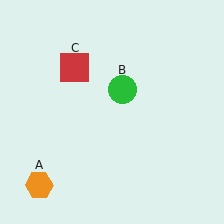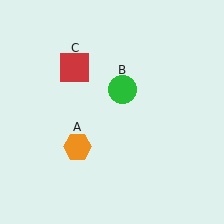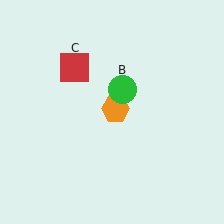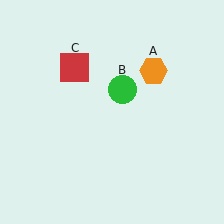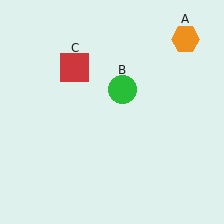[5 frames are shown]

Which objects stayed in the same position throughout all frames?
Green circle (object B) and red square (object C) remained stationary.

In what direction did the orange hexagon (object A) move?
The orange hexagon (object A) moved up and to the right.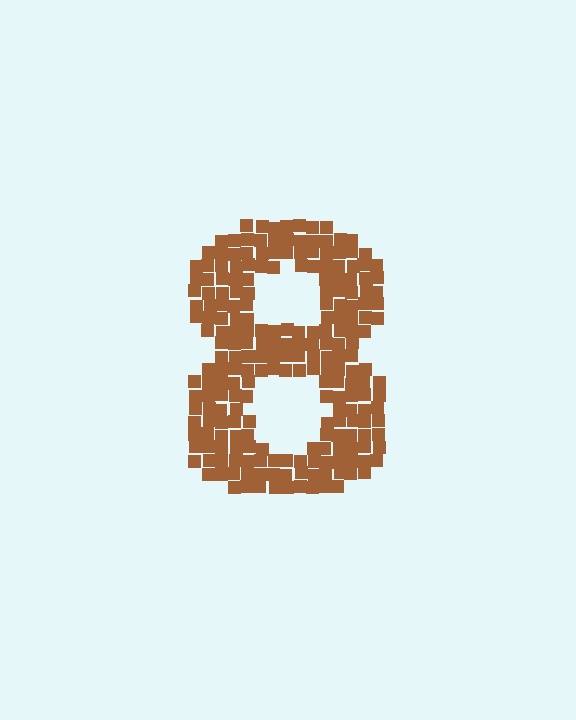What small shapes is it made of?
It is made of small squares.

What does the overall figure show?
The overall figure shows the digit 8.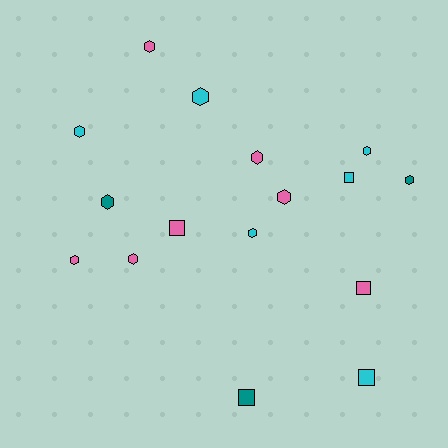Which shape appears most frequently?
Hexagon, with 11 objects.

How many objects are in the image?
There are 16 objects.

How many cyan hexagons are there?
There are 4 cyan hexagons.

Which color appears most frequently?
Pink, with 7 objects.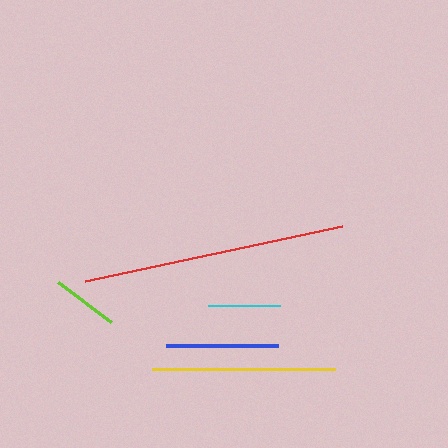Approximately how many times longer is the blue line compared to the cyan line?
The blue line is approximately 1.6 times the length of the cyan line.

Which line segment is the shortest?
The lime line is the shortest at approximately 66 pixels.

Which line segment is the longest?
The red line is the longest at approximately 264 pixels.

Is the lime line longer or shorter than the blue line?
The blue line is longer than the lime line.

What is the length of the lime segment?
The lime segment is approximately 66 pixels long.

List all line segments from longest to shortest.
From longest to shortest: red, yellow, blue, cyan, lime.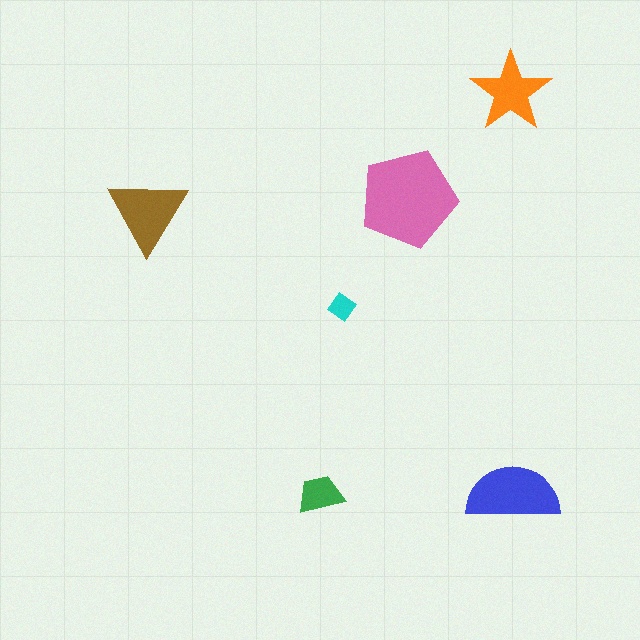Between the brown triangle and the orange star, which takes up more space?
The brown triangle.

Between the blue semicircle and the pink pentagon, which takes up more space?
The pink pentagon.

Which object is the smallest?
The cyan diamond.